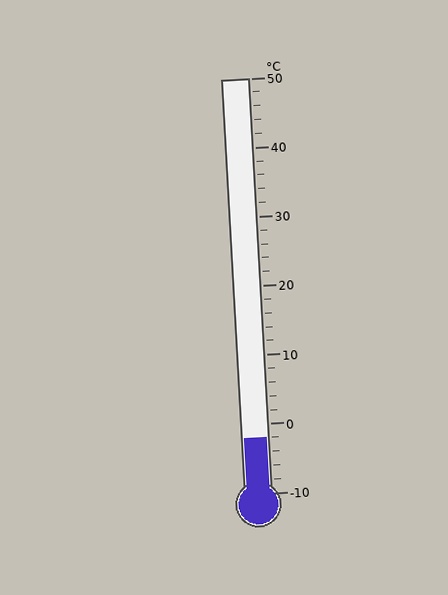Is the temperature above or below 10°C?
The temperature is below 10°C.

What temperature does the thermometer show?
The thermometer shows approximately -2°C.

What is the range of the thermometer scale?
The thermometer scale ranges from -10°C to 50°C.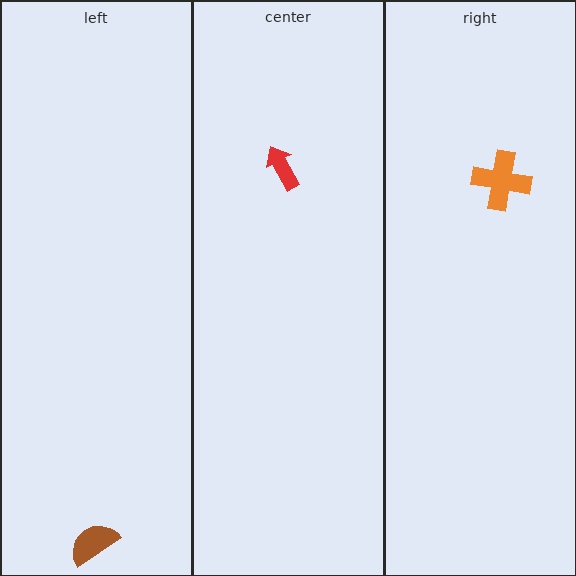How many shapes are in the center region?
1.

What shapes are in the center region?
The red arrow.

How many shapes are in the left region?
1.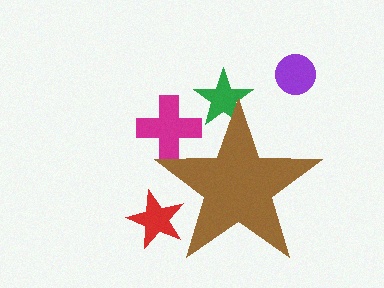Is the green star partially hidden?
Yes, the green star is partially hidden behind the brown star.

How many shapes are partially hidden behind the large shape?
3 shapes are partially hidden.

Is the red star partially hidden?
Yes, the red star is partially hidden behind the brown star.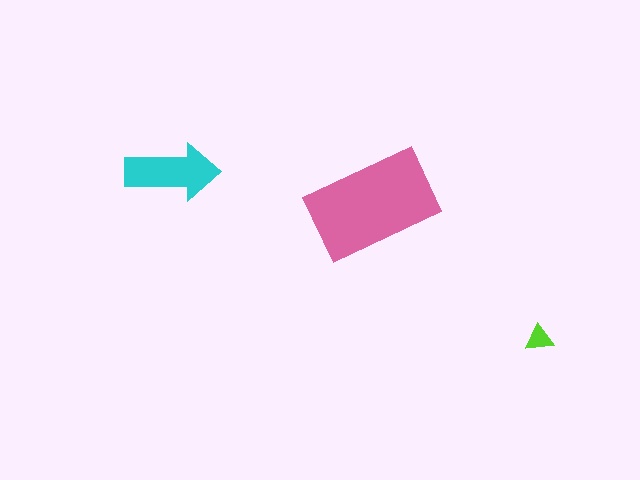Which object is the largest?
The pink rectangle.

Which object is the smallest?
The lime triangle.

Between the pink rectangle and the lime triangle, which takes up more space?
The pink rectangle.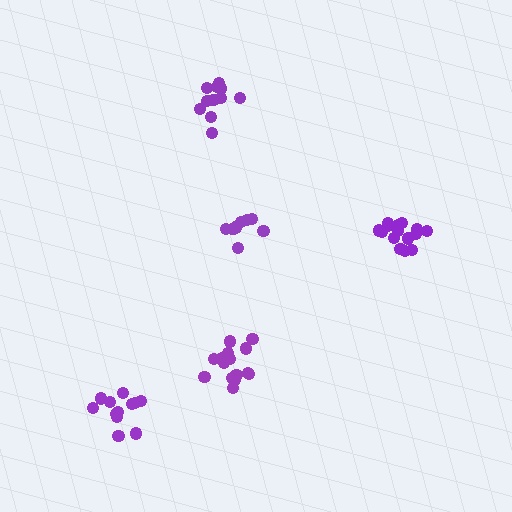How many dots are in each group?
Group 1: 11 dots, Group 2: 15 dots, Group 3: 12 dots, Group 4: 10 dots, Group 5: 16 dots (64 total).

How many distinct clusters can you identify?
There are 5 distinct clusters.